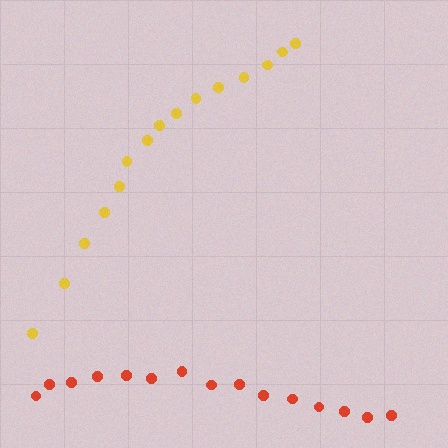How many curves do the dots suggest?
There are 2 distinct paths.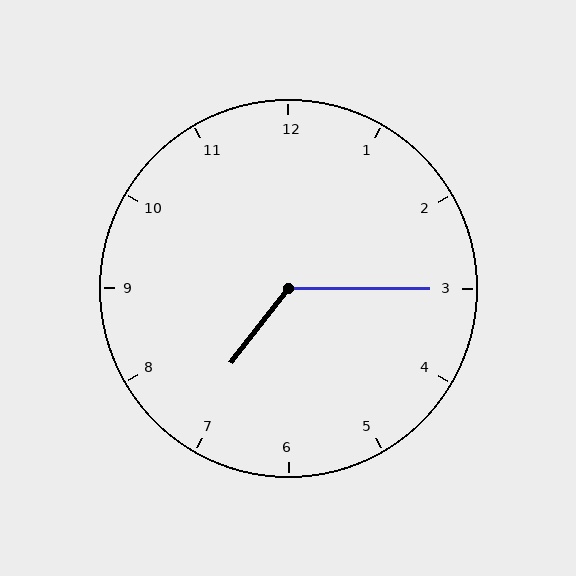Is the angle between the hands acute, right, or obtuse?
It is obtuse.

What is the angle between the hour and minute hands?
Approximately 128 degrees.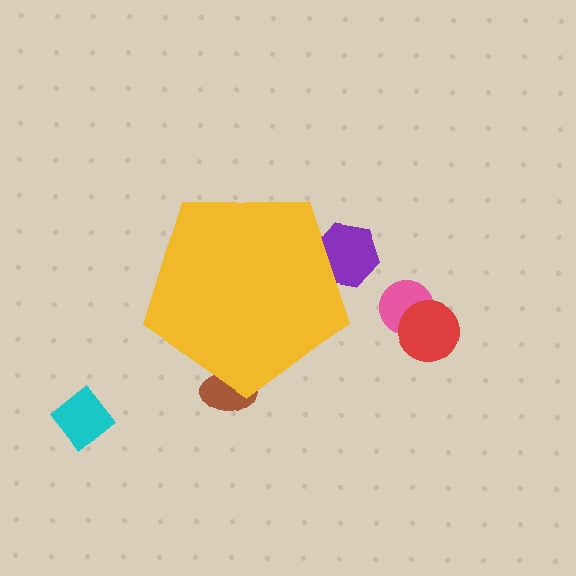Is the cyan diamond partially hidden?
No, the cyan diamond is fully visible.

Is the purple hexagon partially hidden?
Yes, the purple hexagon is partially hidden behind the yellow pentagon.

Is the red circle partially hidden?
No, the red circle is fully visible.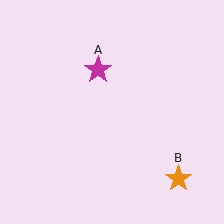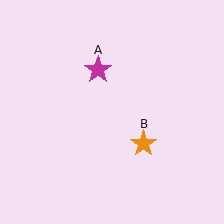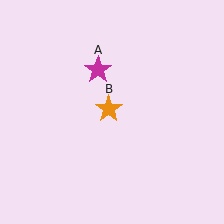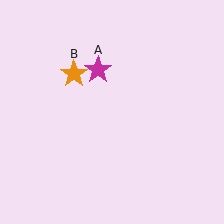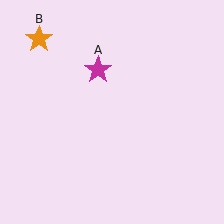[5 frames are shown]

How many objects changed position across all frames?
1 object changed position: orange star (object B).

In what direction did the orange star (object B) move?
The orange star (object B) moved up and to the left.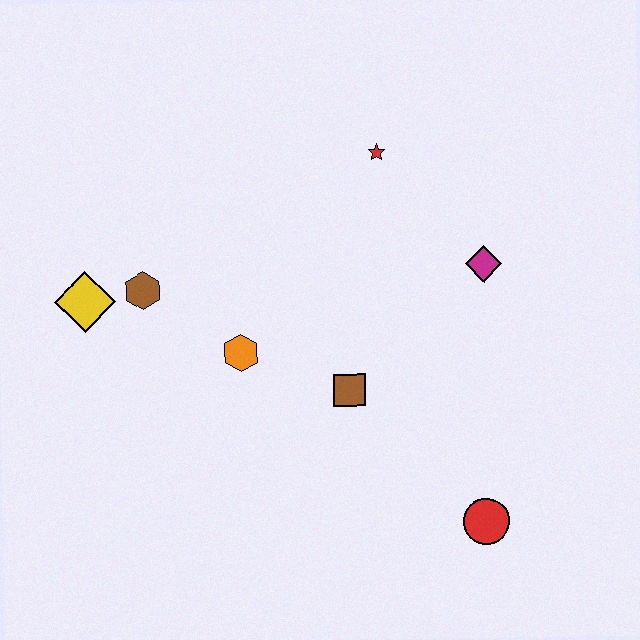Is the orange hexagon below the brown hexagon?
Yes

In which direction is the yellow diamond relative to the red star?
The yellow diamond is to the left of the red star.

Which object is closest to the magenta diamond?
The red star is closest to the magenta diamond.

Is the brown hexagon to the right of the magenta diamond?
No